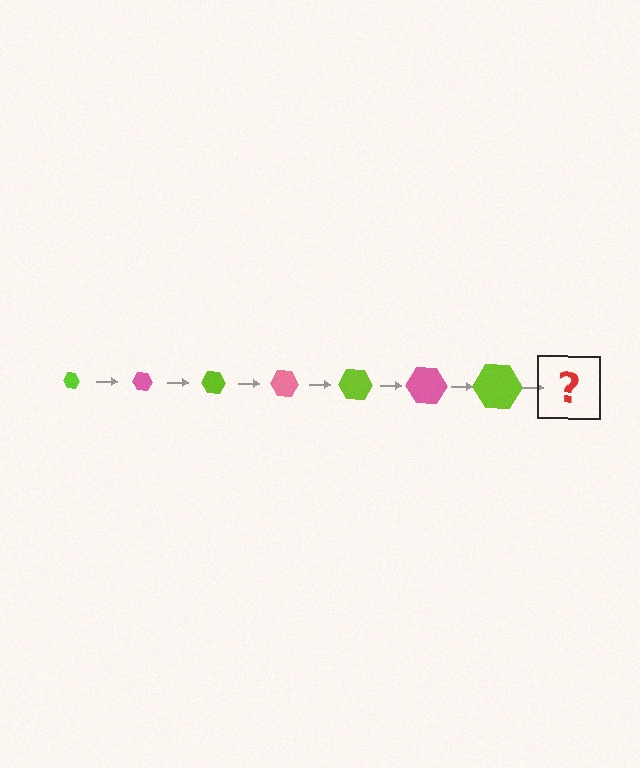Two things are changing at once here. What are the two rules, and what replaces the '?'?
The two rules are that the hexagon grows larger each step and the color cycles through lime and pink. The '?' should be a pink hexagon, larger than the previous one.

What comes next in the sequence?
The next element should be a pink hexagon, larger than the previous one.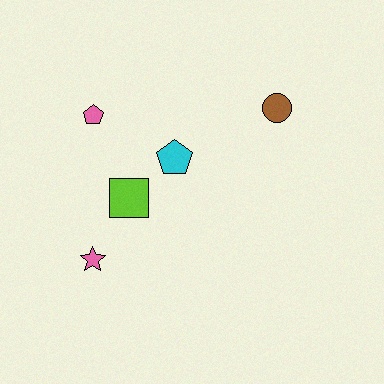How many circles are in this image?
There is 1 circle.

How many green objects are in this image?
There are no green objects.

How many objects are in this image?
There are 5 objects.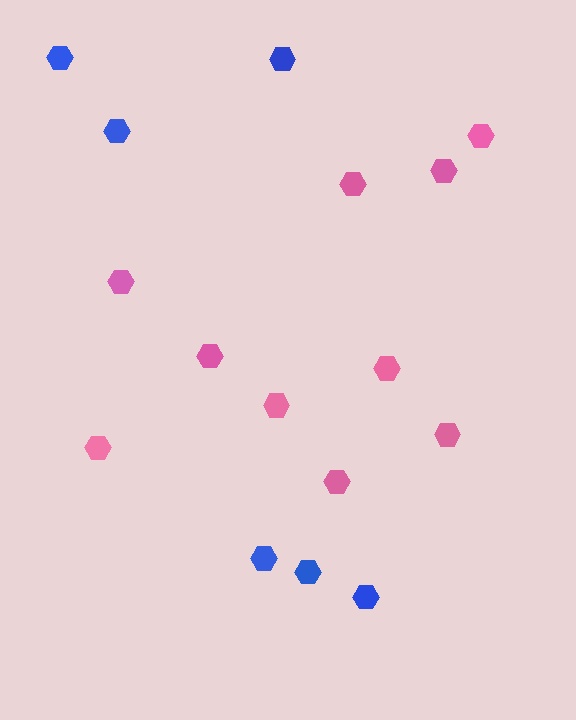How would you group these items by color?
There are 2 groups: one group of pink hexagons (10) and one group of blue hexagons (6).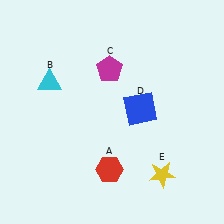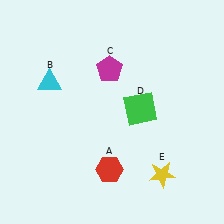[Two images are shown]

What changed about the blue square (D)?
In Image 1, D is blue. In Image 2, it changed to green.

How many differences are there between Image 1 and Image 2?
There is 1 difference between the two images.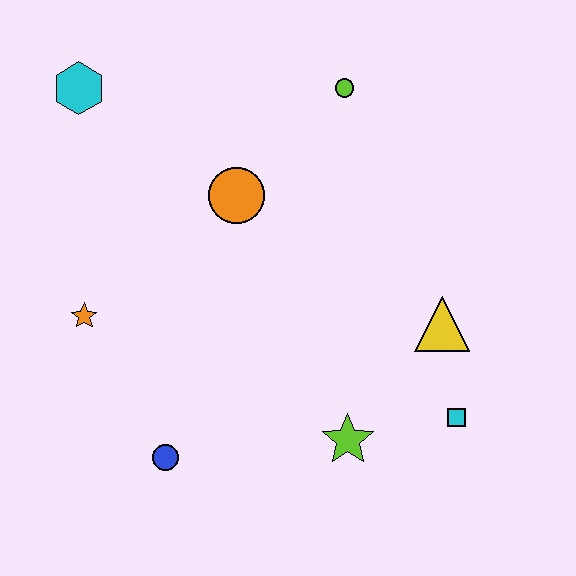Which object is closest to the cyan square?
The yellow triangle is closest to the cyan square.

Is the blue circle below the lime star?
Yes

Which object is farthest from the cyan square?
The cyan hexagon is farthest from the cyan square.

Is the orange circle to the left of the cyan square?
Yes